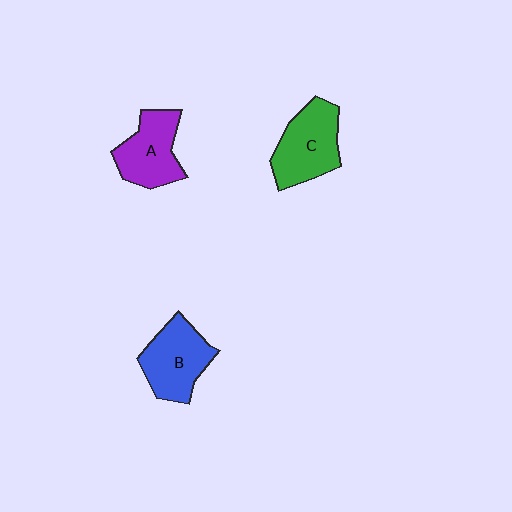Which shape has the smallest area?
Shape A (purple).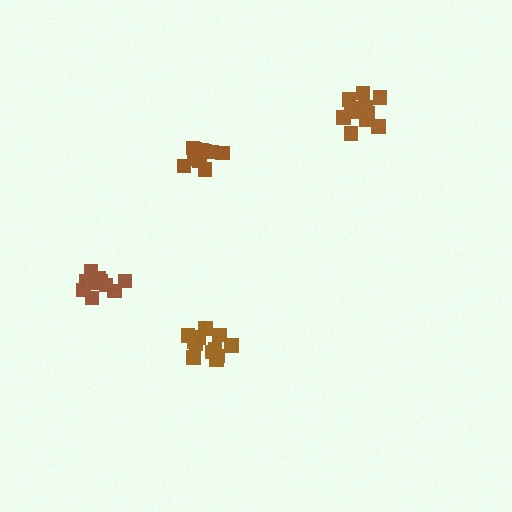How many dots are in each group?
Group 1: 14 dots, Group 2: 13 dots, Group 3: 11 dots, Group 4: 11 dots (49 total).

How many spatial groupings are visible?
There are 4 spatial groupings.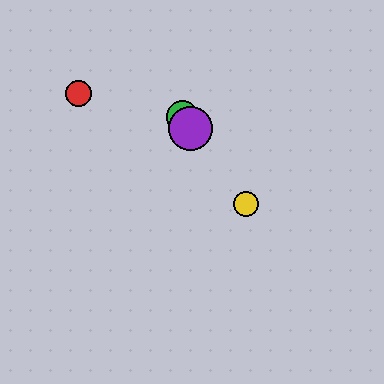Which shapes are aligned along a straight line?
The blue diamond, the green circle, the yellow circle, the purple circle are aligned along a straight line.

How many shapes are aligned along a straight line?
4 shapes (the blue diamond, the green circle, the yellow circle, the purple circle) are aligned along a straight line.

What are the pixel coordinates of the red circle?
The red circle is at (79, 94).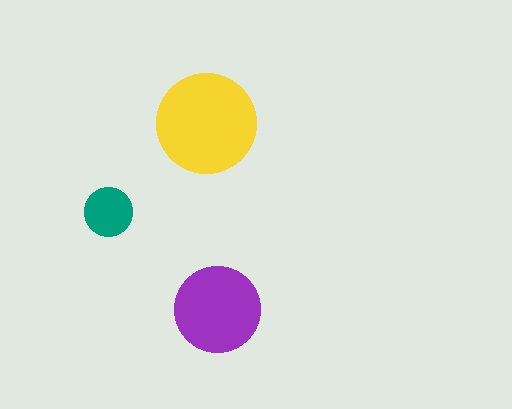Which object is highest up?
The yellow circle is topmost.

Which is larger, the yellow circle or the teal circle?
The yellow one.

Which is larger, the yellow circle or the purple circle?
The yellow one.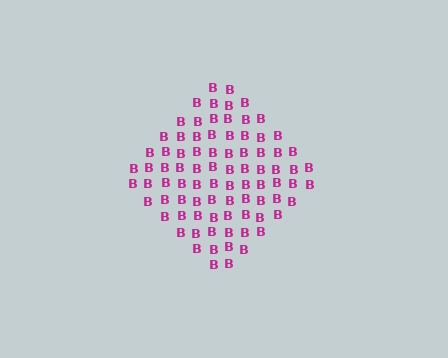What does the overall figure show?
The overall figure shows a diamond.